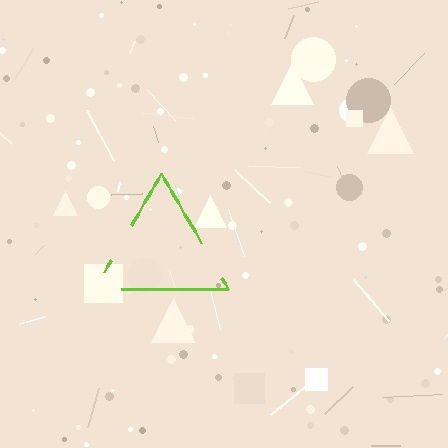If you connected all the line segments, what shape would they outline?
They would outline a triangle.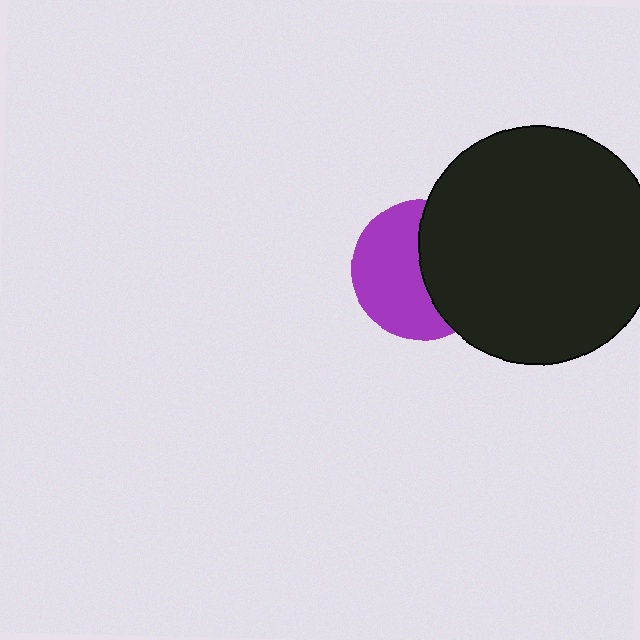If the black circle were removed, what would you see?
You would see the complete purple circle.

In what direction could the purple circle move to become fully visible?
The purple circle could move left. That would shift it out from behind the black circle entirely.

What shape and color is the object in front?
The object in front is a black circle.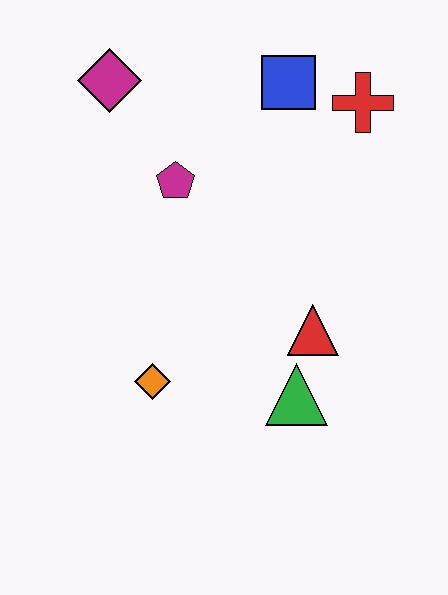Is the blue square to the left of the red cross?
Yes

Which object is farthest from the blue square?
The orange diamond is farthest from the blue square.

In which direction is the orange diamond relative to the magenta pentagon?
The orange diamond is below the magenta pentagon.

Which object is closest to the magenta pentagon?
The magenta diamond is closest to the magenta pentagon.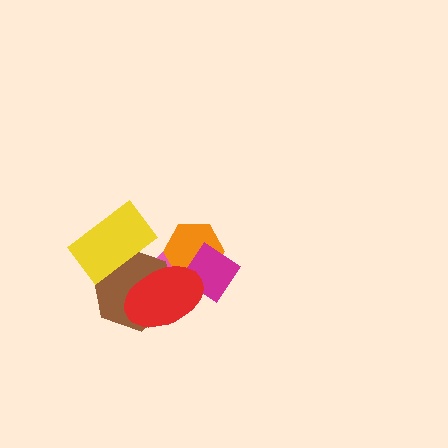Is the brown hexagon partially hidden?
Yes, it is partially covered by another shape.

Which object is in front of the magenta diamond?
The red ellipse is in front of the magenta diamond.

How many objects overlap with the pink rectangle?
4 objects overlap with the pink rectangle.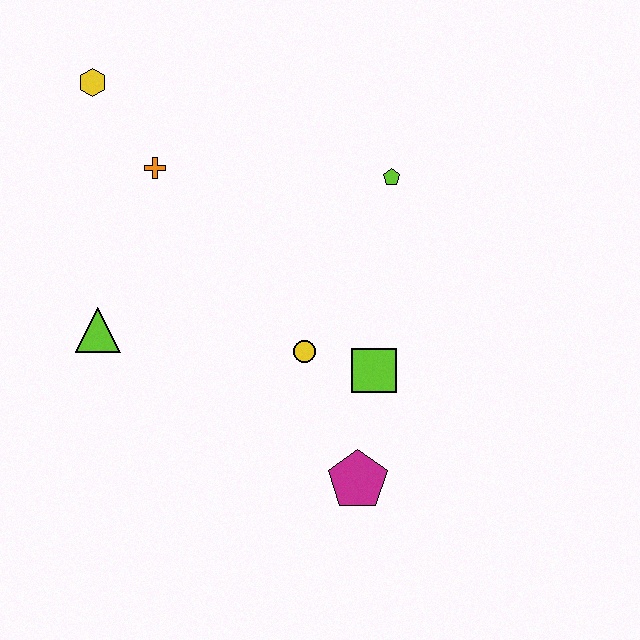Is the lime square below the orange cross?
Yes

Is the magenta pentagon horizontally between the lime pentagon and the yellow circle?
Yes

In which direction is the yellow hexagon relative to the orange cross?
The yellow hexagon is above the orange cross.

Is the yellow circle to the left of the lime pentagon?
Yes